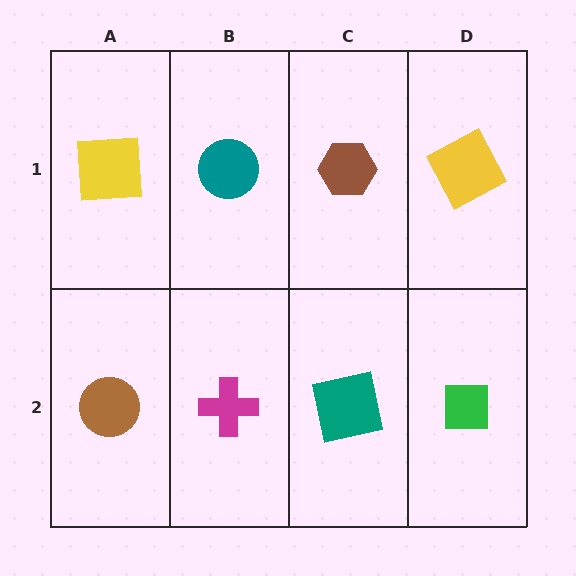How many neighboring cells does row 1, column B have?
3.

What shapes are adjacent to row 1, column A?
A brown circle (row 2, column A), a teal circle (row 1, column B).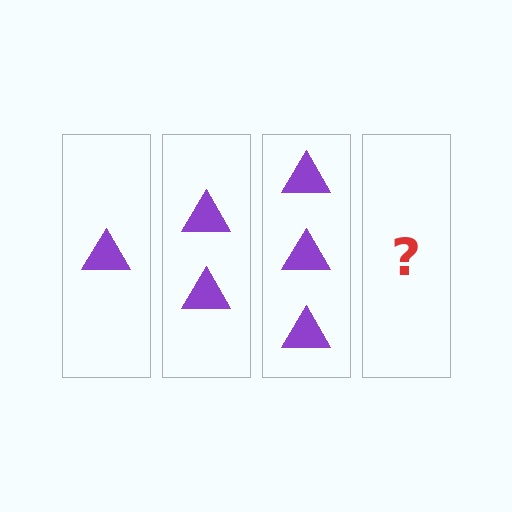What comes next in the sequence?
The next element should be 4 triangles.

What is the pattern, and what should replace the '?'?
The pattern is that each step adds one more triangle. The '?' should be 4 triangles.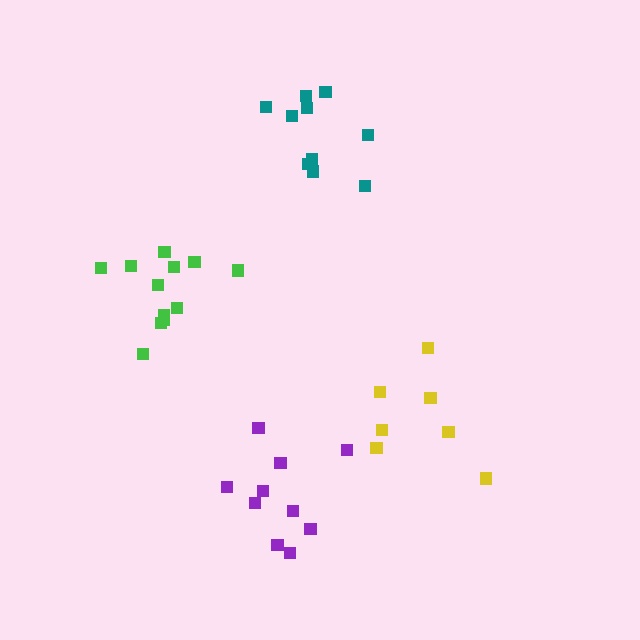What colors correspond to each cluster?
The clusters are colored: yellow, purple, green, teal.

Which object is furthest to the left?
The green cluster is leftmost.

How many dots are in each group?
Group 1: 7 dots, Group 2: 10 dots, Group 3: 12 dots, Group 4: 10 dots (39 total).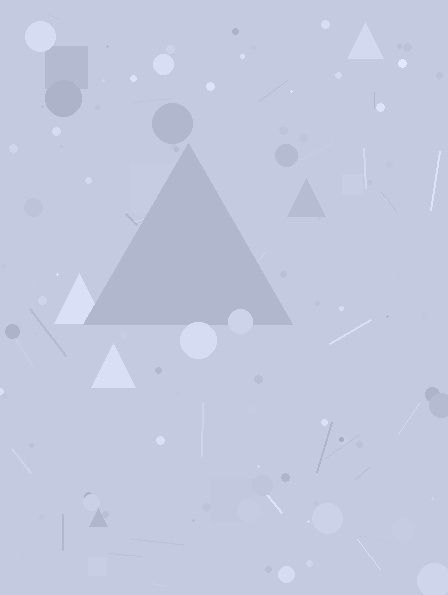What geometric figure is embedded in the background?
A triangle is embedded in the background.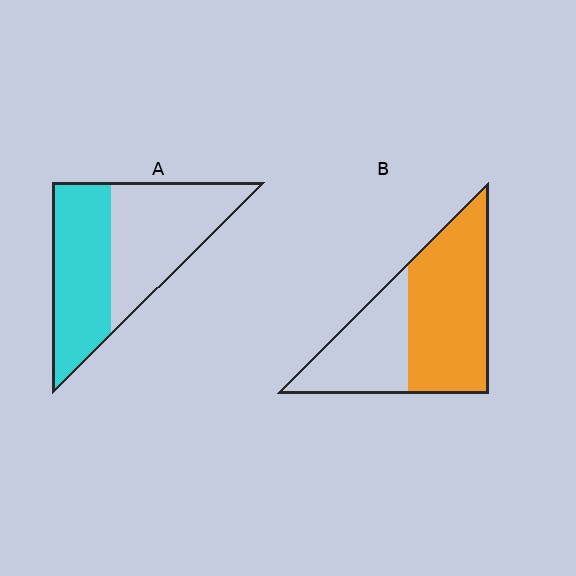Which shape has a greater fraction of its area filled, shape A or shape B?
Shape B.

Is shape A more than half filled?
Roughly half.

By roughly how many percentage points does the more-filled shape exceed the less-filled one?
By roughly 15 percentage points (B over A).